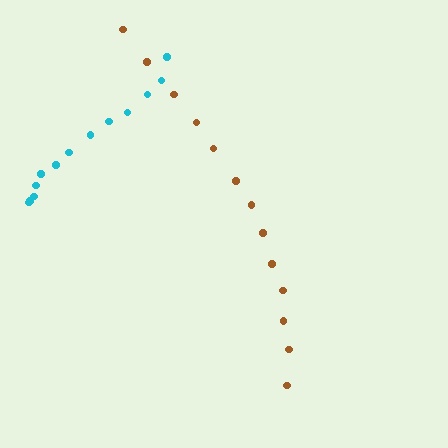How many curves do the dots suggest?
There are 2 distinct paths.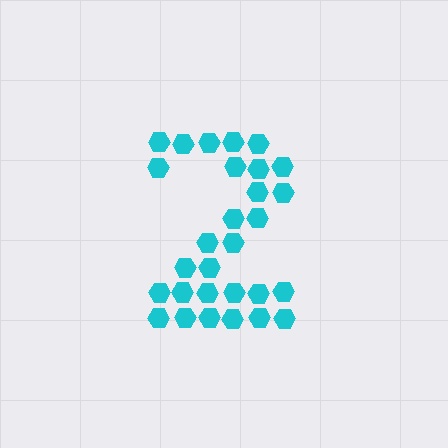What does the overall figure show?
The overall figure shows the digit 2.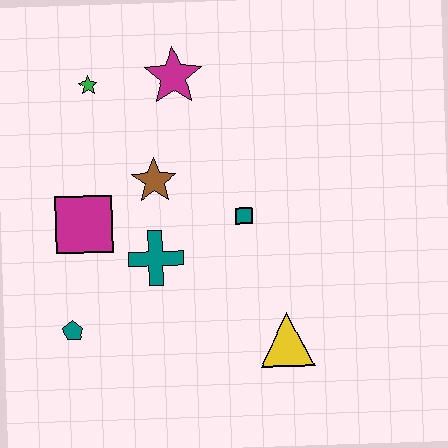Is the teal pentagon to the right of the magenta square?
No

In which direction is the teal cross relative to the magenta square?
The teal cross is to the right of the magenta square.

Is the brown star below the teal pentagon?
No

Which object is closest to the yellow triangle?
The teal square is closest to the yellow triangle.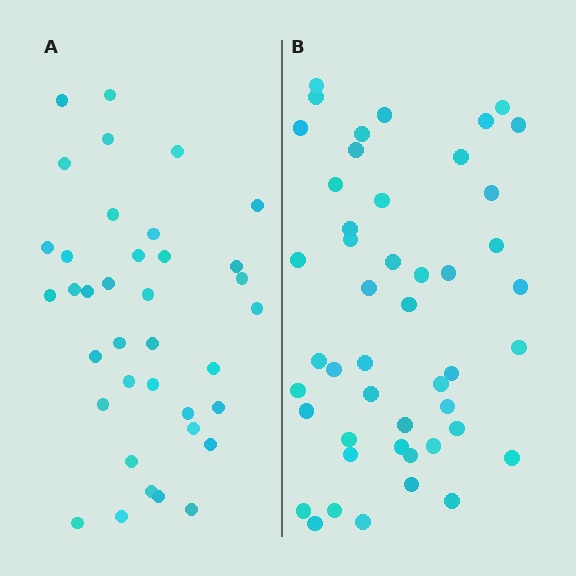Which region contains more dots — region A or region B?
Region B (the right region) has more dots.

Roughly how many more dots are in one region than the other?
Region B has roughly 10 or so more dots than region A.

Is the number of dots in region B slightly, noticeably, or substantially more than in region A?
Region B has noticeably more, but not dramatically so. The ratio is roughly 1.3 to 1.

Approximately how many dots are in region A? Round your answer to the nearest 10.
About 40 dots. (The exact count is 37, which rounds to 40.)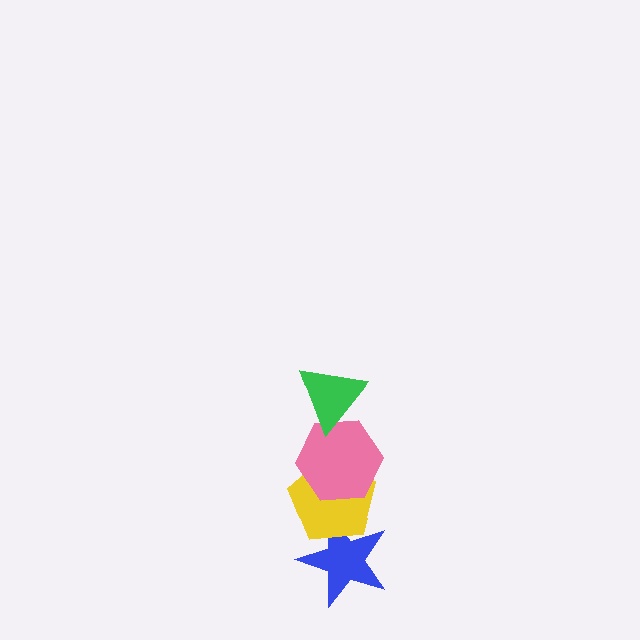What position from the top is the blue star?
The blue star is 4th from the top.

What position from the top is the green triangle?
The green triangle is 1st from the top.